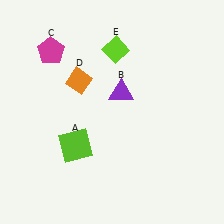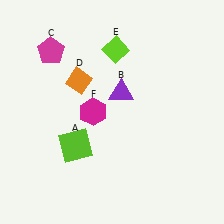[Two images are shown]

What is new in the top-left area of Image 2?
A magenta hexagon (F) was added in the top-left area of Image 2.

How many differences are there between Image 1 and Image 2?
There is 1 difference between the two images.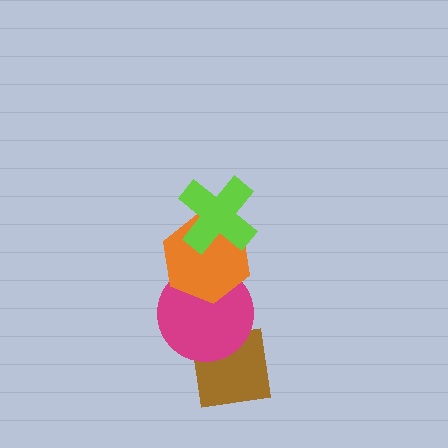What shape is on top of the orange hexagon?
The lime cross is on top of the orange hexagon.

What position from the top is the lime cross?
The lime cross is 1st from the top.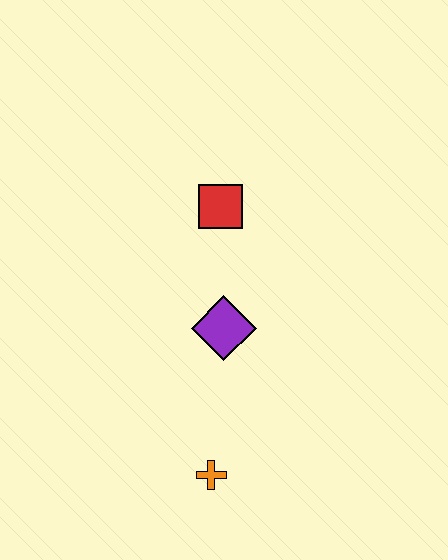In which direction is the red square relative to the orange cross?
The red square is above the orange cross.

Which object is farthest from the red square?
The orange cross is farthest from the red square.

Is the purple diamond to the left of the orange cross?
No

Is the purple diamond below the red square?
Yes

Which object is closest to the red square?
The purple diamond is closest to the red square.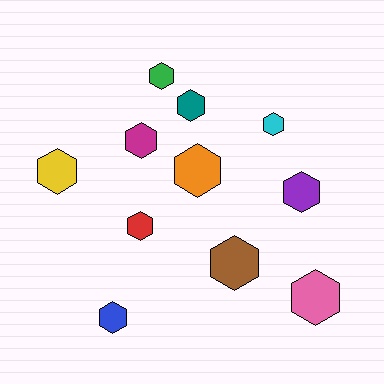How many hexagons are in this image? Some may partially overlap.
There are 11 hexagons.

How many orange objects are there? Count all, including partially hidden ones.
There is 1 orange object.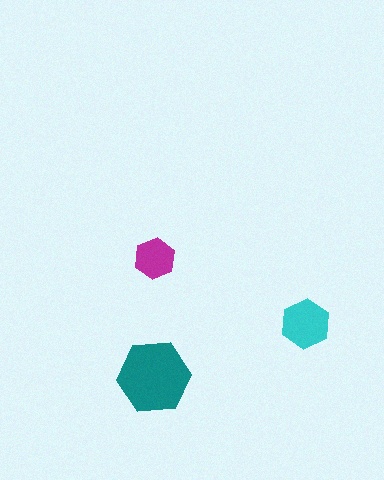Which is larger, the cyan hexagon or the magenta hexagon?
The cyan one.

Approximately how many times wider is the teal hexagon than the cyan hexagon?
About 1.5 times wider.